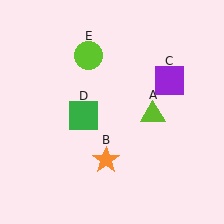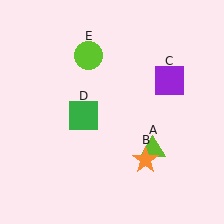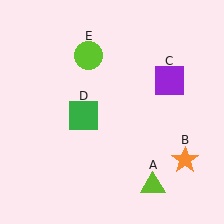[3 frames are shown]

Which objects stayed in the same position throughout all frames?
Purple square (object C) and green square (object D) and lime circle (object E) remained stationary.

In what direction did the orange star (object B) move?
The orange star (object B) moved right.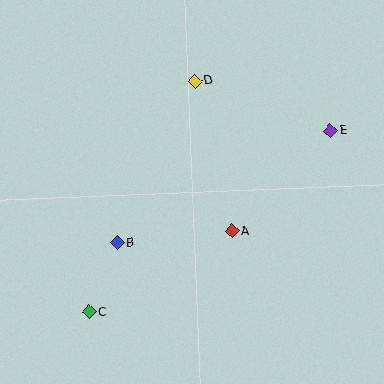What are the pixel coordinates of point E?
Point E is at (331, 131).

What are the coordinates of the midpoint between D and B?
The midpoint between D and B is at (156, 162).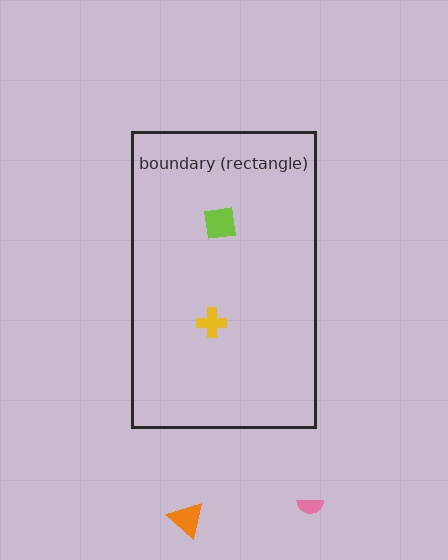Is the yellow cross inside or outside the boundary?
Inside.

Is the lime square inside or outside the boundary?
Inside.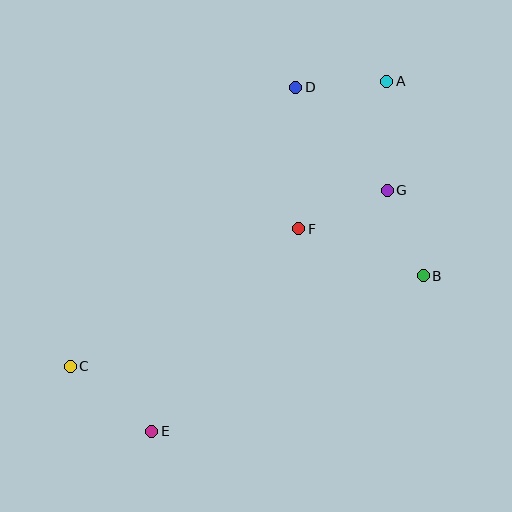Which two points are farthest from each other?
Points A and C are farthest from each other.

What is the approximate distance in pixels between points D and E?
The distance between D and E is approximately 373 pixels.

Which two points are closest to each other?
Points A and D are closest to each other.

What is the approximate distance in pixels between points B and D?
The distance between B and D is approximately 227 pixels.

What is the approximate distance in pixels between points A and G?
The distance between A and G is approximately 109 pixels.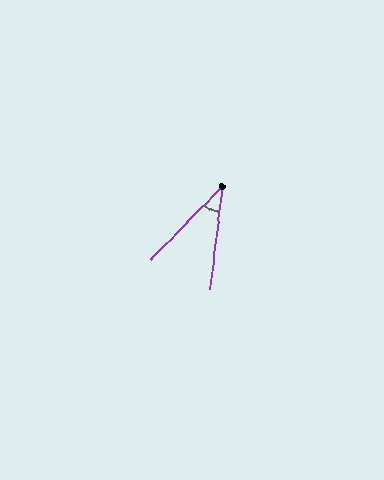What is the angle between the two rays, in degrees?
Approximately 37 degrees.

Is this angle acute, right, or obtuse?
It is acute.